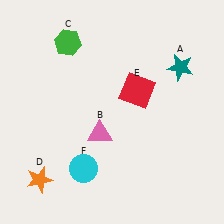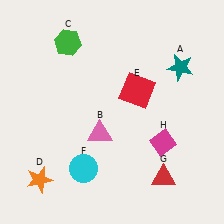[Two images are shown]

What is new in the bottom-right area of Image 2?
A red triangle (G) was added in the bottom-right area of Image 2.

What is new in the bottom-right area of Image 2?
A magenta diamond (H) was added in the bottom-right area of Image 2.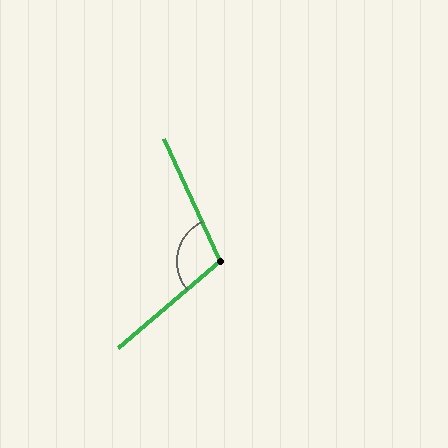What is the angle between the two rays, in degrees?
Approximately 106 degrees.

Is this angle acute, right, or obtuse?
It is obtuse.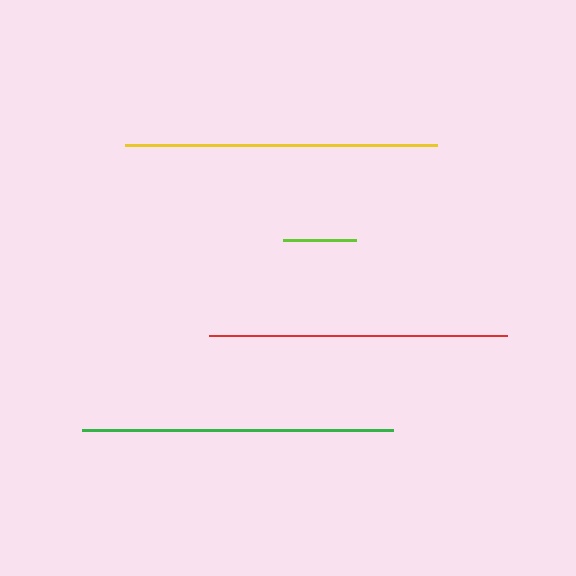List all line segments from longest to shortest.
From longest to shortest: yellow, green, red, lime.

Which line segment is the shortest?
The lime line is the shortest at approximately 73 pixels.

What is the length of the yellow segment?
The yellow segment is approximately 312 pixels long.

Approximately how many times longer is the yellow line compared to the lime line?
The yellow line is approximately 4.3 times the length of the lime line.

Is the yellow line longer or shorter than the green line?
The yellow line is longer than the green line.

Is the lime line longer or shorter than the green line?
The green line is longer than the lime line.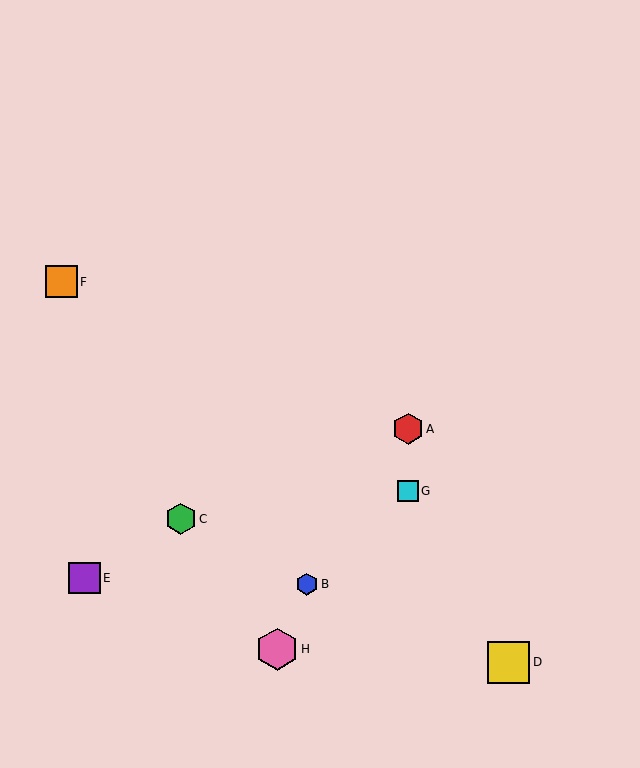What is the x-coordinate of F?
Object F is at x≈61.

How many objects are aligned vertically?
2 objects (A, G) are aligned vertically.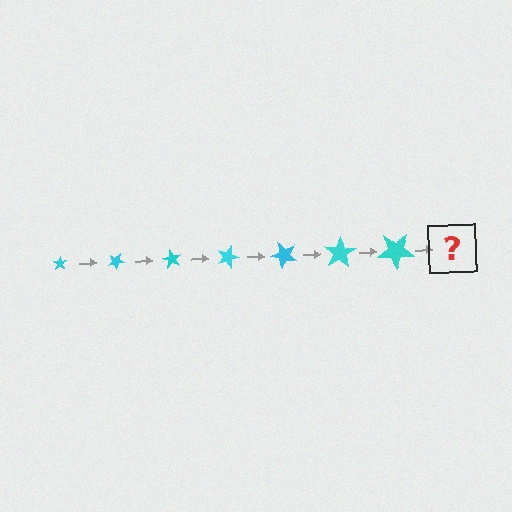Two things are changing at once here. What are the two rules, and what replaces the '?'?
The two rules are that the star grows larger each step and it rotates 30 degrees each step. The '?' should be a star, larger than the previous one and rotated 210 degrees from the start.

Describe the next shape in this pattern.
It should be a star, larger than the previous one and rotated 210 degrees from the start.